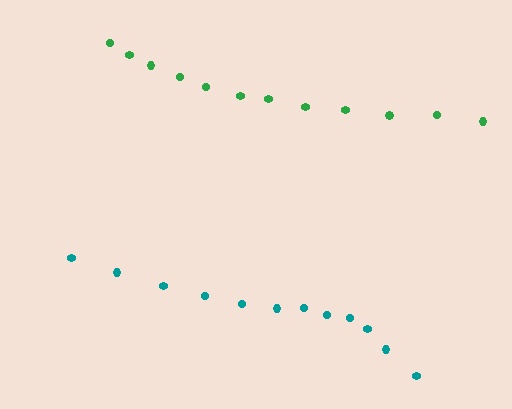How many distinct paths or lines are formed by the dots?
There are 2 distinct paths.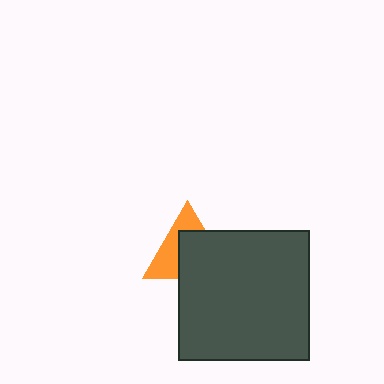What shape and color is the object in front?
The object in front is a dark gray square.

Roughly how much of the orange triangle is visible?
A small part of it is visible (roughly 43%).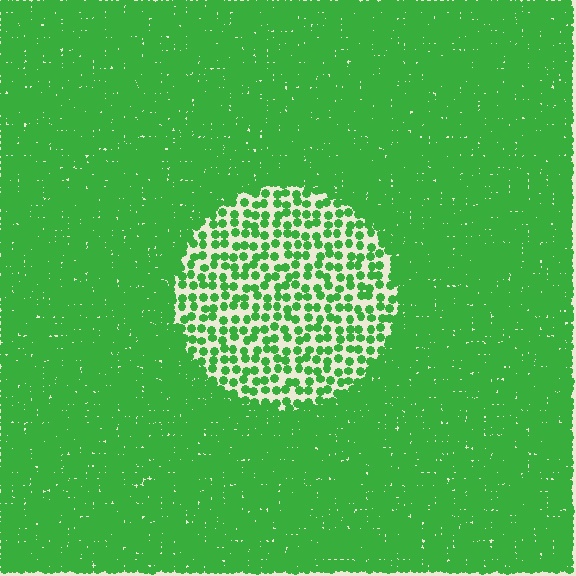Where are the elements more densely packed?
The elements are more densely packed outside the circle boundary.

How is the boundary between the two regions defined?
The boundary is defined by a change in element density (approximately 2.8x ratio). All elements are the same color, size, and shape.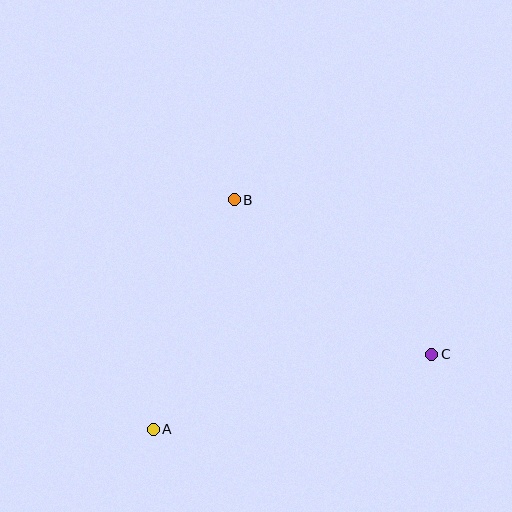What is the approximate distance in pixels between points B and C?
The distance between B and C is approximately 251 pixels.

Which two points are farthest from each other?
Points A and C are farthest from each other.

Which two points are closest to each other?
Points A and B are closest to each other.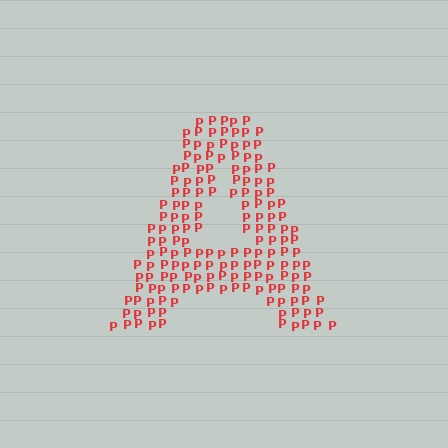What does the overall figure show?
The overall figure shows the letter A.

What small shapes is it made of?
It is made of small letter P's.